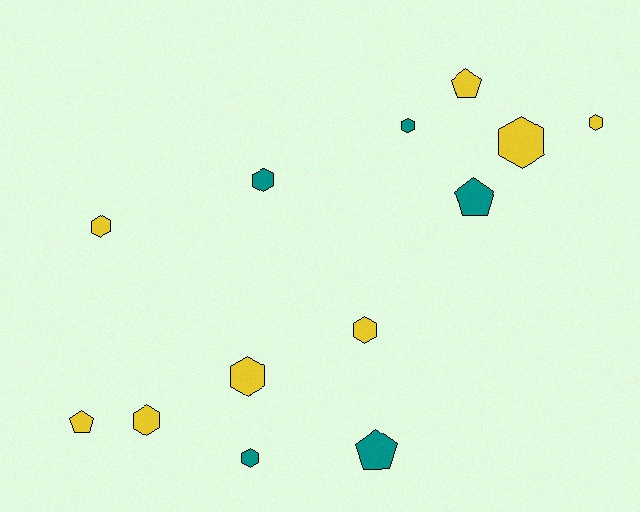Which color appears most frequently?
Yellow, with 8 objects.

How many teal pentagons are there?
There are 2 teal pentagons.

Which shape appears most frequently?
Hexagon, with 9 objects.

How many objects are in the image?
There are 13 objects.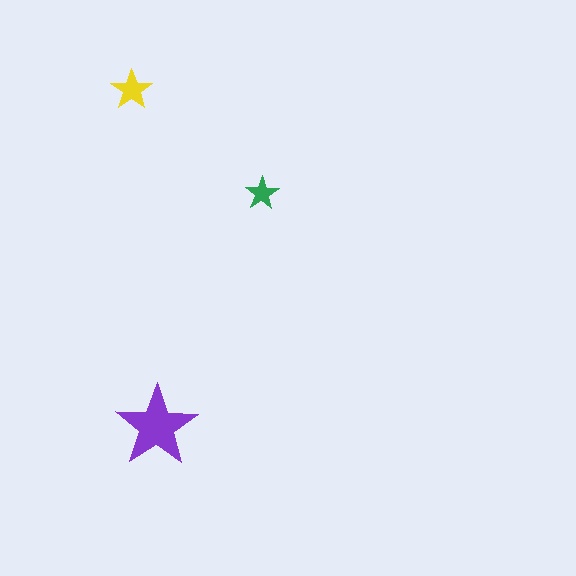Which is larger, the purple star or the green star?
The purple one.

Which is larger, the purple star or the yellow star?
The purple one.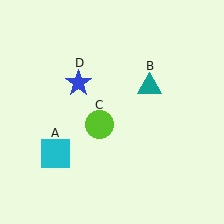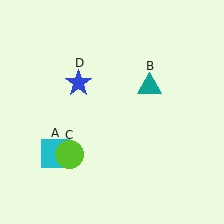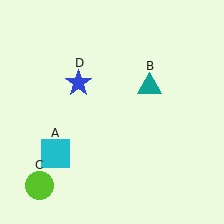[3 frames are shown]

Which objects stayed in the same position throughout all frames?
Cyan square (object A) and teal triangle (object B) and blue star (object D) remained stationary.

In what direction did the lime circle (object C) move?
The lime circle (object C) moved down and to the left.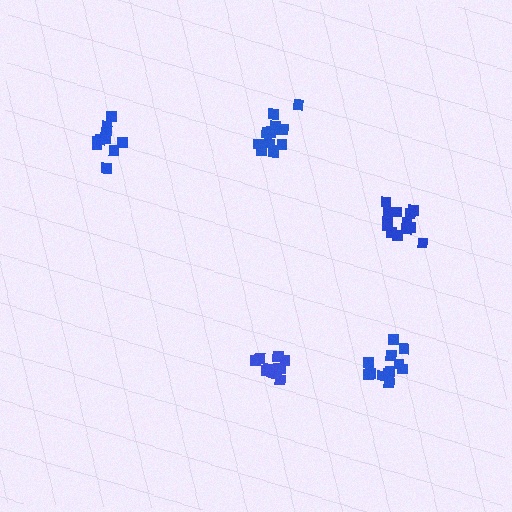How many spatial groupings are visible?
There are 5 spatial groupings.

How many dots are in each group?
Group 1: 13 dots, Group 2: 11 dots, Group 3: 13 dots, Group 4: 13 dots, Group 5: 12 dots (62 total).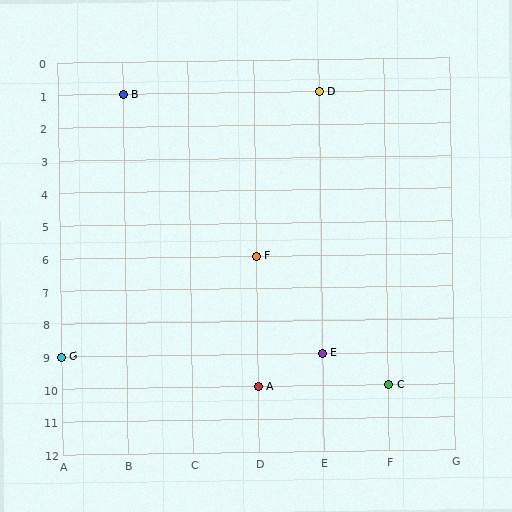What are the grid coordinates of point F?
Point F is at grid coordinates (D, 6).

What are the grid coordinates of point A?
Point A is at grid coordinates (D, 10).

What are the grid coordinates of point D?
Point D is at grid coordinates (E, 1).